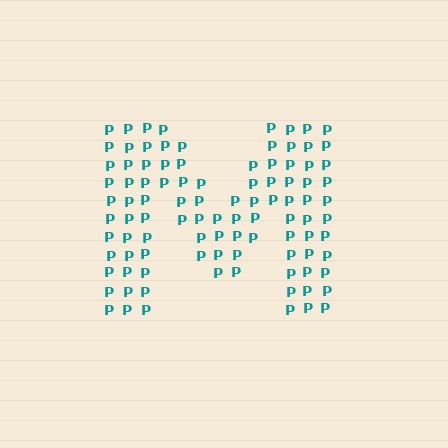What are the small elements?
The small elements are letter P's.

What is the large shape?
The large shape is the letter M.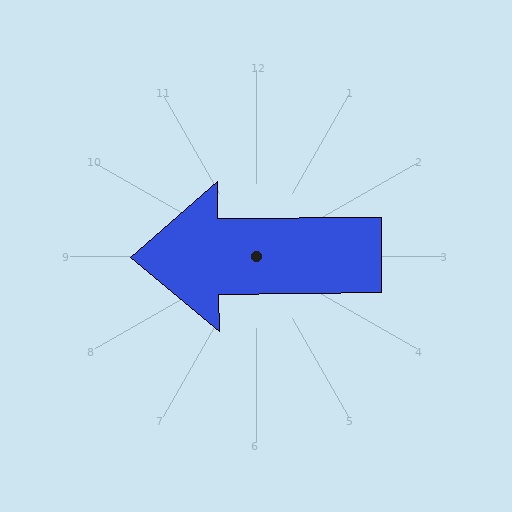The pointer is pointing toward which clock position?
Roughly 9 o'clock.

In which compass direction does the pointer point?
West.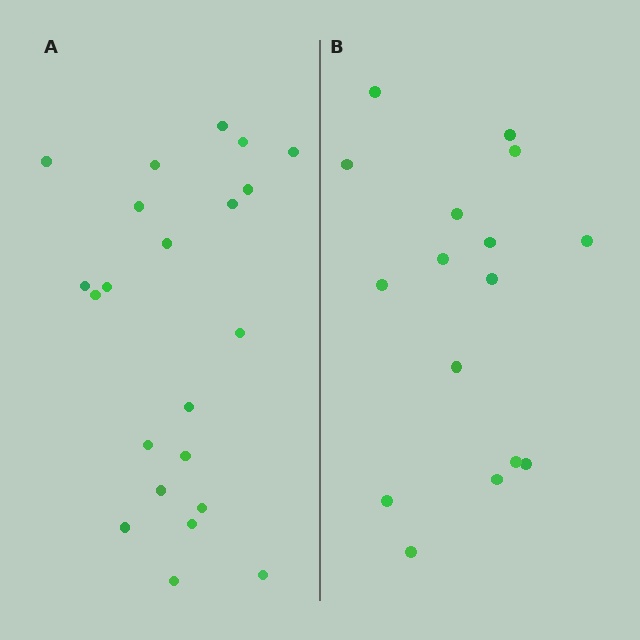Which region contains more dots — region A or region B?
Region A (the left region) has more dots.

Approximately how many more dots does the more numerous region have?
Region A has about 6 more dots than region B.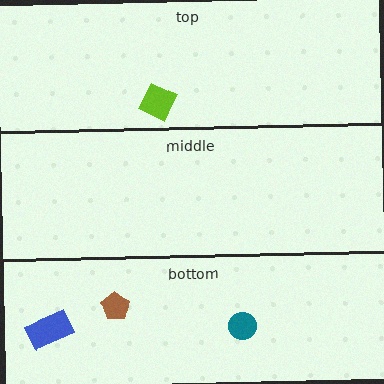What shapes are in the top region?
The lime square.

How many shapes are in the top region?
1.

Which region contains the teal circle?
The bottom region.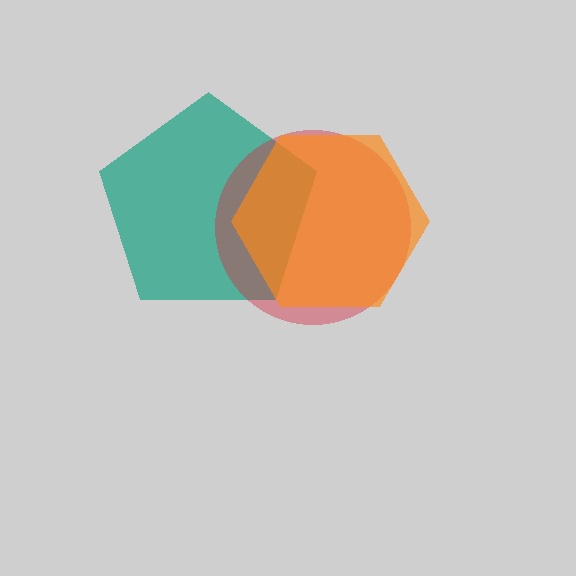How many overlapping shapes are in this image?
There are 3 overlapping shapes in the image.